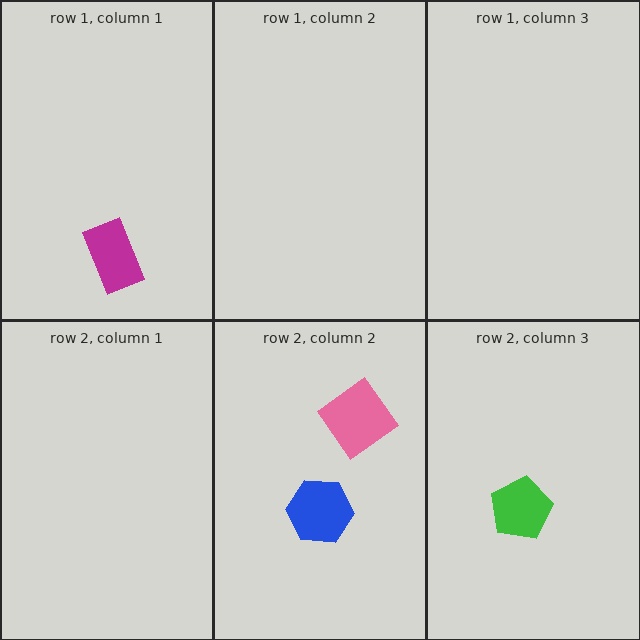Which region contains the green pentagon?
The row 2, column 3 region.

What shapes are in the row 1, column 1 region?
The magenta rectangle.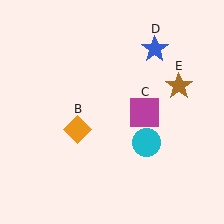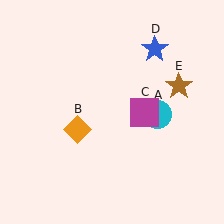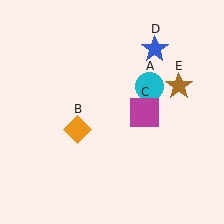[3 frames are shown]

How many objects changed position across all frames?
1 object changed position: cyan circle (object A).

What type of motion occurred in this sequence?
The cyan circle (object A) rotated counterclockwise around the center of the scene.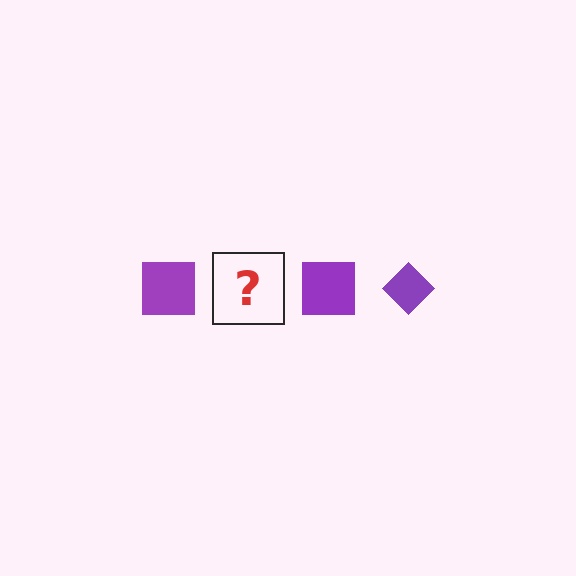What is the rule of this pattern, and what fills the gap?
The rule is that the pattern cycles through square, diamond shapes in purple. The gap should be filled with a purple diamond.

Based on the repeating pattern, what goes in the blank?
The blank should be a purple diamond.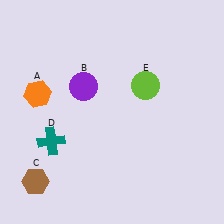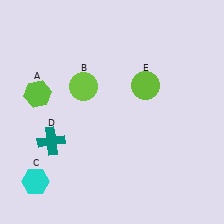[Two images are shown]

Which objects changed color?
A changed from orange to lime. B changed from purple to lime. C changed from brown to cyan.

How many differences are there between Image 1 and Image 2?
There are 3 differences between the two images.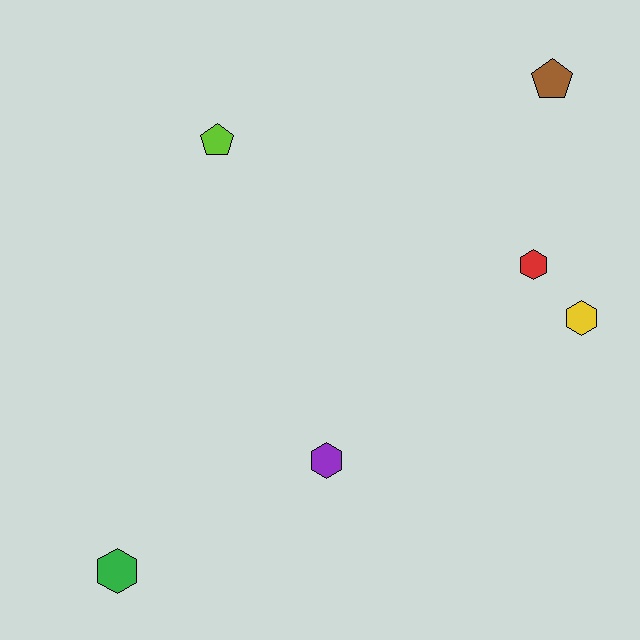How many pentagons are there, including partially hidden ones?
There are 2 pentagons.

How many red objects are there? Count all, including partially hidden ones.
There is 1 red object.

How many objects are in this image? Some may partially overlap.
There are 6 objects.